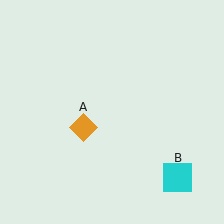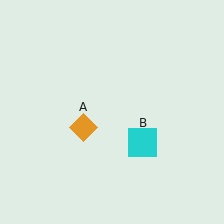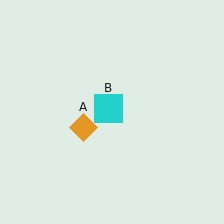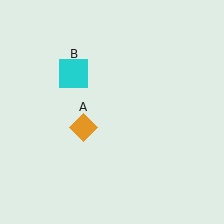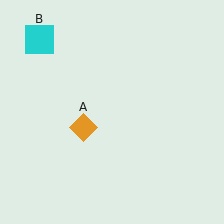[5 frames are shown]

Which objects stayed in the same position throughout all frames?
Orange diamond (object A) remained stationary.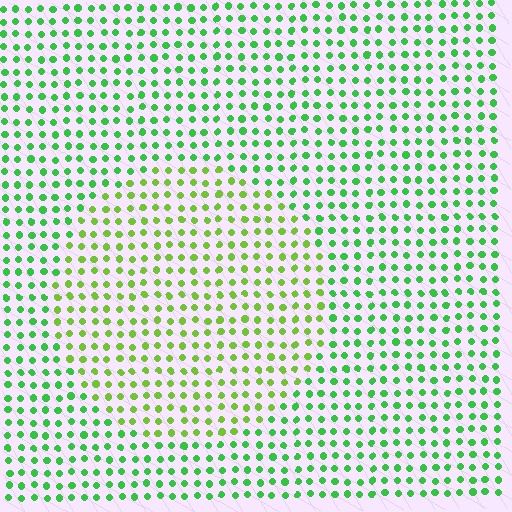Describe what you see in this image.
The image is filled with small green elements in a uniform arrangement. A circle-shaped region is visible where the elements are tinted to a slightly different hue, forming a subtle color boundary.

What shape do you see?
I see a circle.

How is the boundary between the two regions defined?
The boundary is defined purely by a slight shift in hue (about 32 degrees). Spacing, size, and orientation are identical on both sides.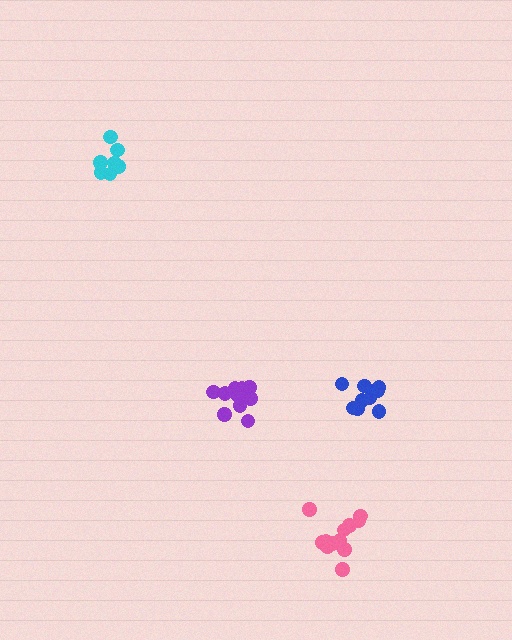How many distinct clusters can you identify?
There are 4 distinct clusters.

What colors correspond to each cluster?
The clusters are colored: purple, pink, blue, cyan.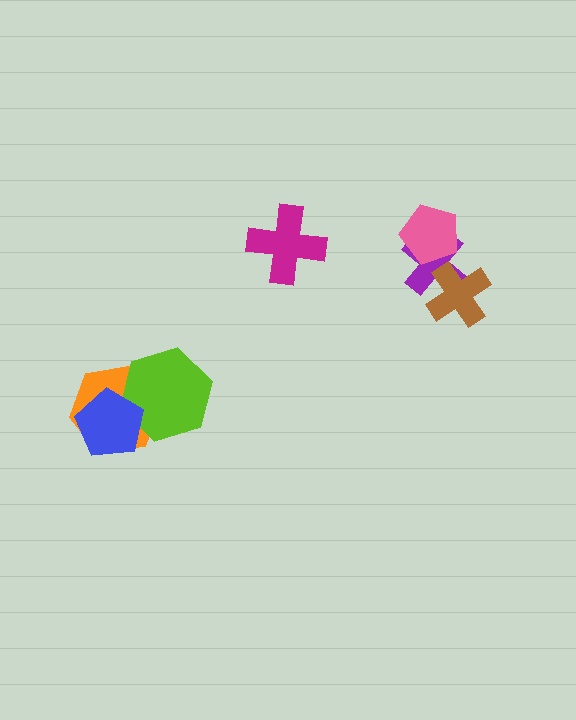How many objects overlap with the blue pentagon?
2 objects overlap with the blue pentagon.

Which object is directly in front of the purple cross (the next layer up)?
The pink pentagon is directly in front of the purple cross.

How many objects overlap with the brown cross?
1 object overlaps with the brown cross.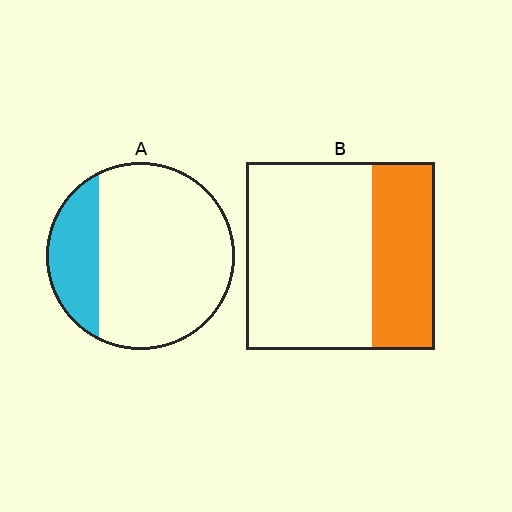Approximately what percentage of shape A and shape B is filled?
A is approximately 25% and B is approximately 35%.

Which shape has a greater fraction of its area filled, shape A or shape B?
Shape B.